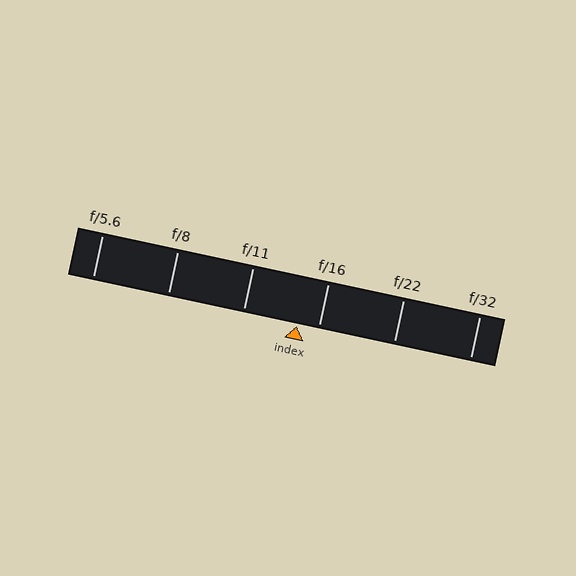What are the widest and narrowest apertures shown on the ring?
The widest aperture shown is f/5.6 and the narrowest is f/32.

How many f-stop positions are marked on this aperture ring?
There are 6 f-stop positions marked.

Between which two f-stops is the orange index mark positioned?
The index mark is between f/11 and f/16.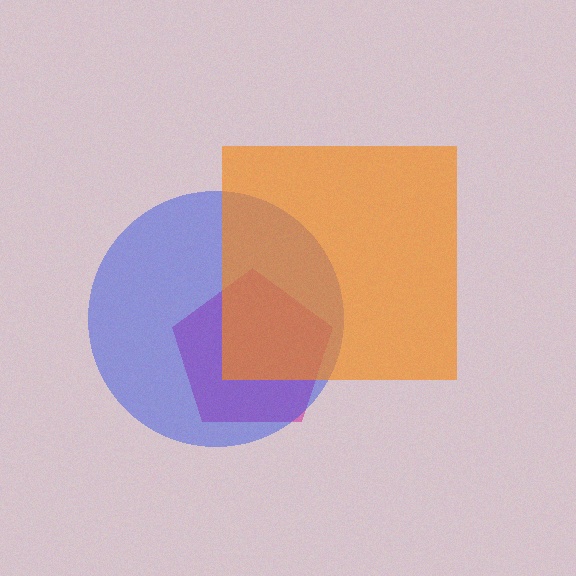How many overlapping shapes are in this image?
There are 3 overlapping shapes in the image.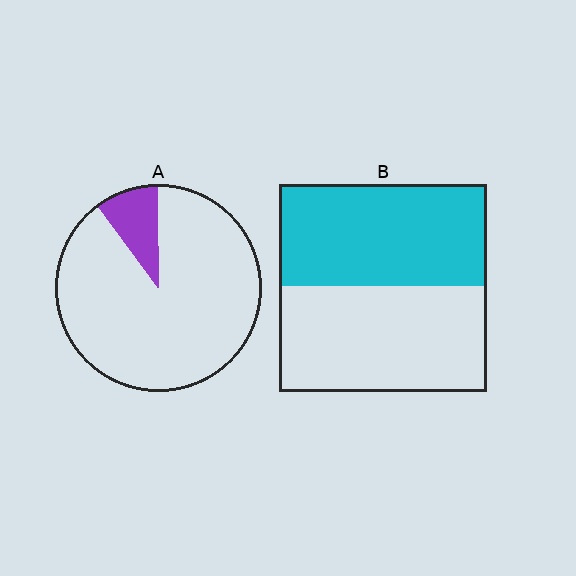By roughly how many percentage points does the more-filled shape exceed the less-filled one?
By roughly 40 percentage points (B over A).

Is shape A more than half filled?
No.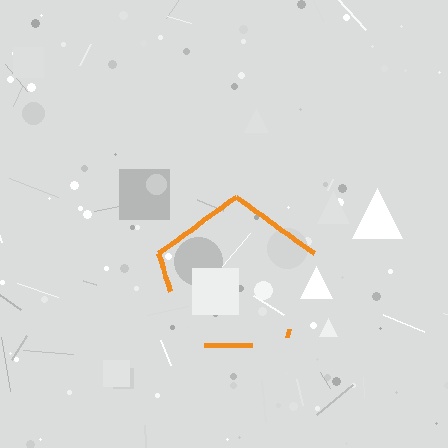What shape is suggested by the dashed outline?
The dashed outline suggests a pentagon.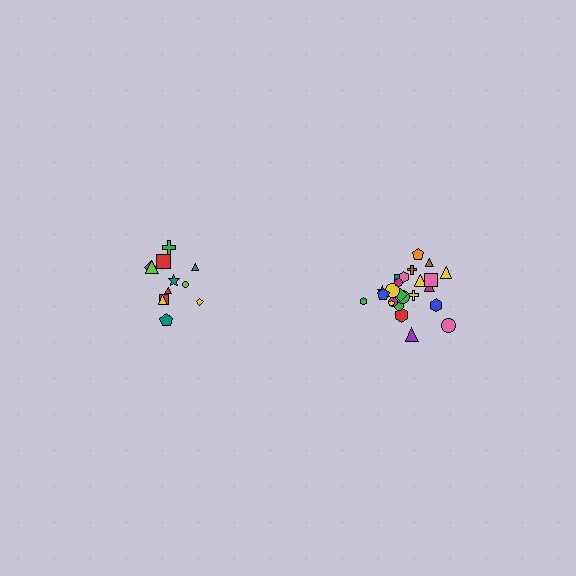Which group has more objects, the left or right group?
The right group.